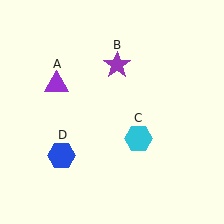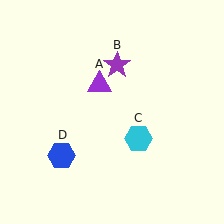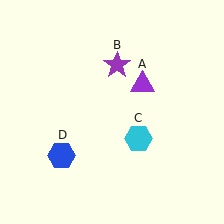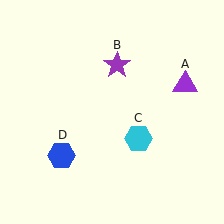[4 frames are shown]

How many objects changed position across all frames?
1 object changed position: purple triangle (object A).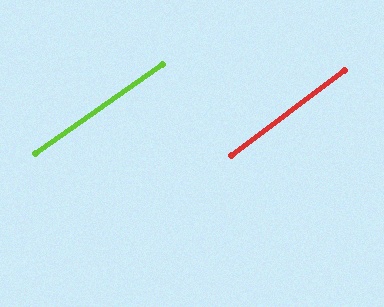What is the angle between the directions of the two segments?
Approximately 2 degrees.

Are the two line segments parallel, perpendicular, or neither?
Parallel — their directions differ by only 1.9°.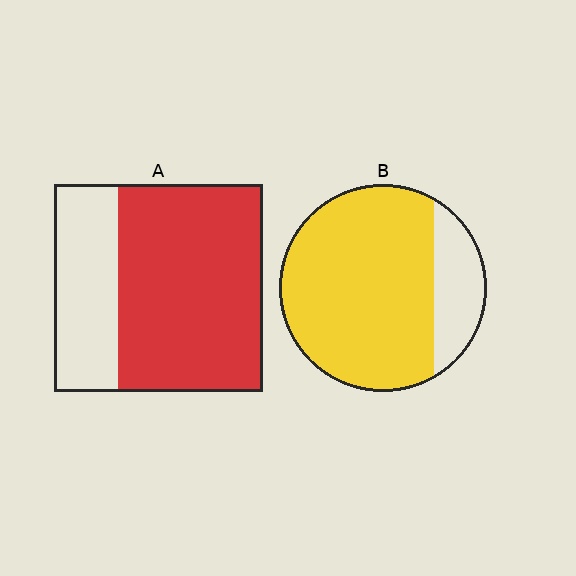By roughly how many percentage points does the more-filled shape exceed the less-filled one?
By roughly 10 percentage points (B over A).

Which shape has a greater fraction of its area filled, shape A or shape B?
Shape B.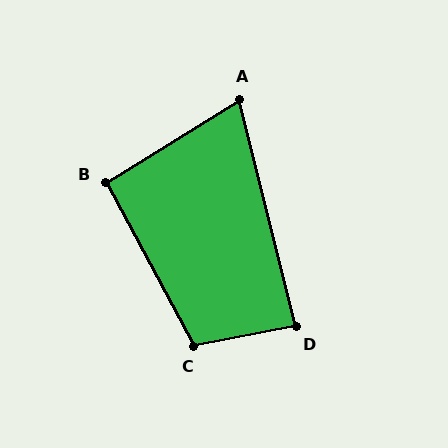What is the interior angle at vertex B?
Approximately 94 degrees (approximately right).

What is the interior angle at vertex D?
Approximately 86 degrees (approximately right).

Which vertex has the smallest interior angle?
A, at approximately 72 degrees.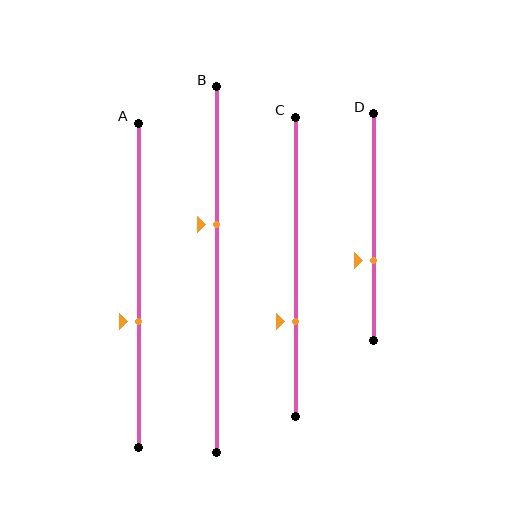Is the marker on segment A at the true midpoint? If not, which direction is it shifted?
No, the marker on segment A is shifted downward by about 11% of the segment length.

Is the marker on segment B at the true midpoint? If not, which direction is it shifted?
No, the marker on segment B is shifted upward by about 12% of the segment length.